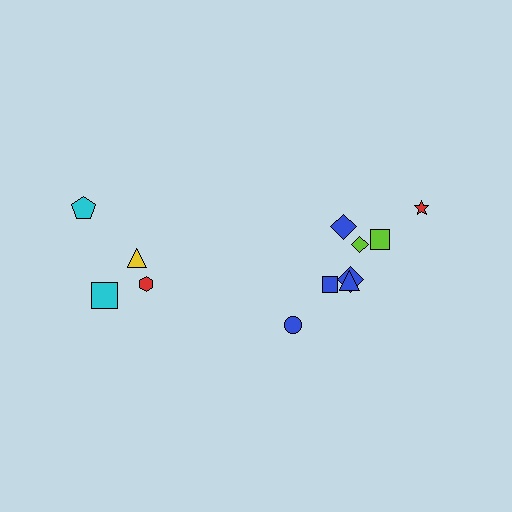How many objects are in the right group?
There are 8 objects.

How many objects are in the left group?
There are 4 objects.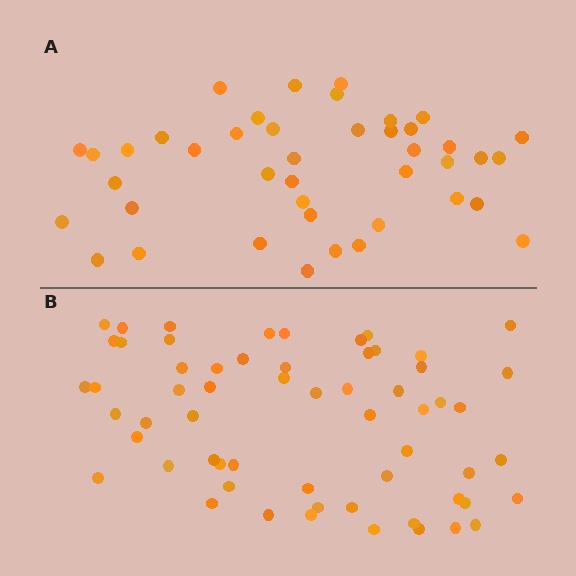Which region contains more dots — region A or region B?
Region B (the bottom region) has more dots.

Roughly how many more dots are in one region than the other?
Region B has approximately 20 more dots than region A.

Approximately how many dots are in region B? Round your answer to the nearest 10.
About 60 dots.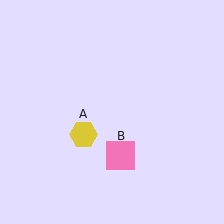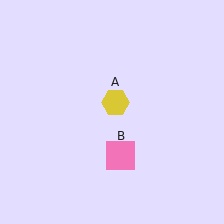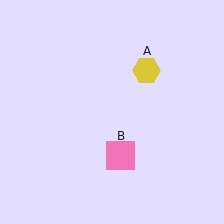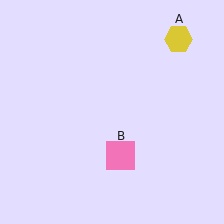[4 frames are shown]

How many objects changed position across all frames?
1 object changed position: yellow hexagon (object A).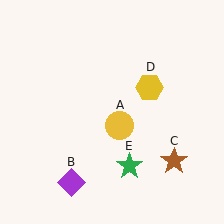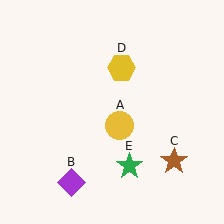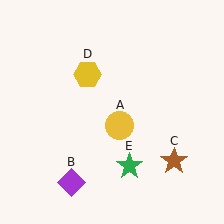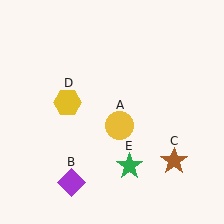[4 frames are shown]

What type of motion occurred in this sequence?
The yellow hexagon (object D) rotated counterclockwise around the center of the scene.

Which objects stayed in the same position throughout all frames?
Yellow circle (object A) and purple diamond (object B) and brown star (object C) and green star (object E) remained stationary.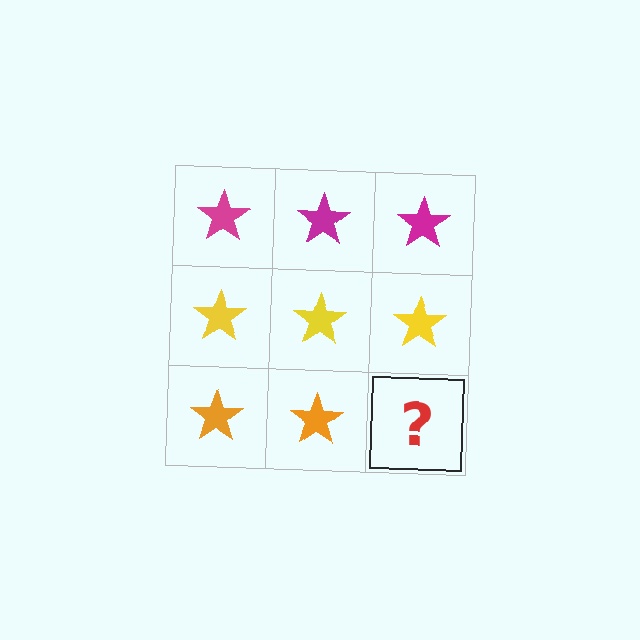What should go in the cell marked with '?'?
The missing cell should contain an orange star.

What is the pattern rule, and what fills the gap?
The rule is that each row has a consistent color. The gap should be filled with an orange star.